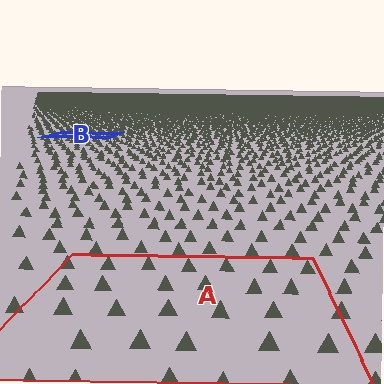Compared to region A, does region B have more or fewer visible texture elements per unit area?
Region B has more texture elements per unit area — they are packed more densely because it is farther away.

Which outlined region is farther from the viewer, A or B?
Region B is farther from the viewer — the texture elements inside it appear smaller and more densely packed.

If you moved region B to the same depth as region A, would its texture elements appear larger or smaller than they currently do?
They would appear larger. At a closer depth, the same texture elements are projected at a bigger on-screen size.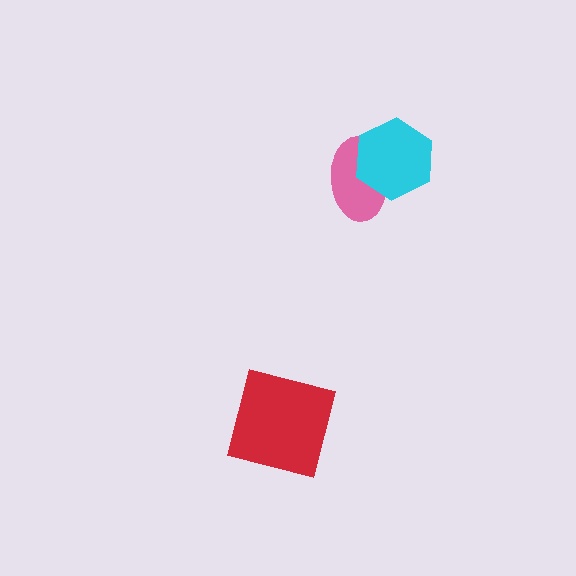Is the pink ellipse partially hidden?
Yes, it is partially covered by another shape.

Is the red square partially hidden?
No, no other shape covers it.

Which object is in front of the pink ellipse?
The cyan hexagon is in front of the pink ellipse.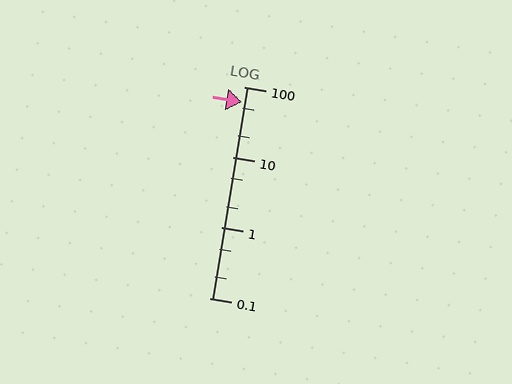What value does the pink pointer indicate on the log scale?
The pointer indicates approximately 61.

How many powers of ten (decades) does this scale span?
The scale spans 3 decades, from 0.1 to 100.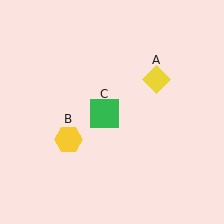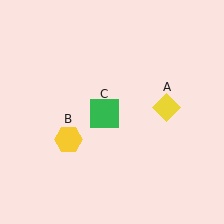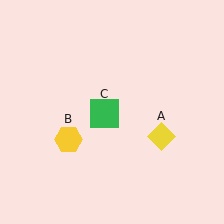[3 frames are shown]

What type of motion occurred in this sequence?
The yellow diamond (object A) rotated clockwise around the center of the scene.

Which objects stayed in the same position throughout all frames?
Yellow hexagon (object B) and green square (object C) remained stationary.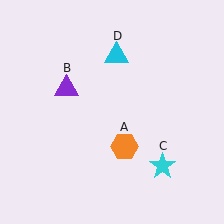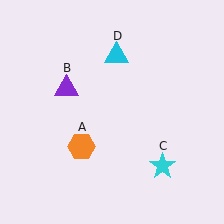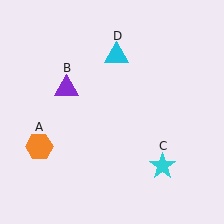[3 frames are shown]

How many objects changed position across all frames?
1 object changed position: orange hexagon (object A).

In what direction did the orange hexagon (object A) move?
The orange hexagon (object A) moved left.